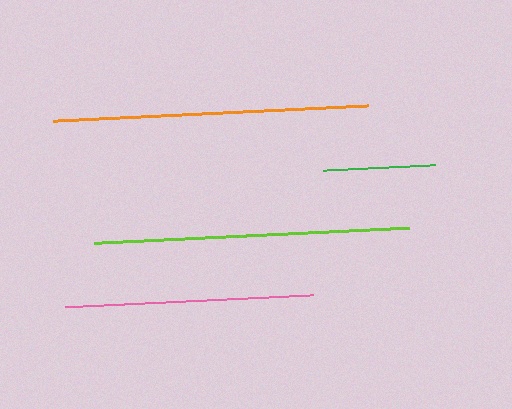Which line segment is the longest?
The orange line is the longest at approximately 317 pixels.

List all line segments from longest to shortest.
From longest to shortest: orange, lime, pink, green.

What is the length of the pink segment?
The pink segment is approximately 249 pixels long.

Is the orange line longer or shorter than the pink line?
The orange line is longer than the pink line.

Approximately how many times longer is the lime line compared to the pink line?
The lime line is approximately 1.3 times the length of the pink line.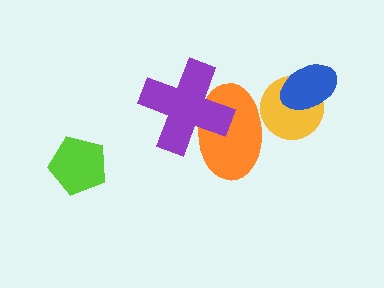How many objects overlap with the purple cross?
1 object overlaps with the purple cross.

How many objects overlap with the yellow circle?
2 objects overlap with the yellow circle.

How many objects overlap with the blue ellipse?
1 object overlaps with the blue ellipse.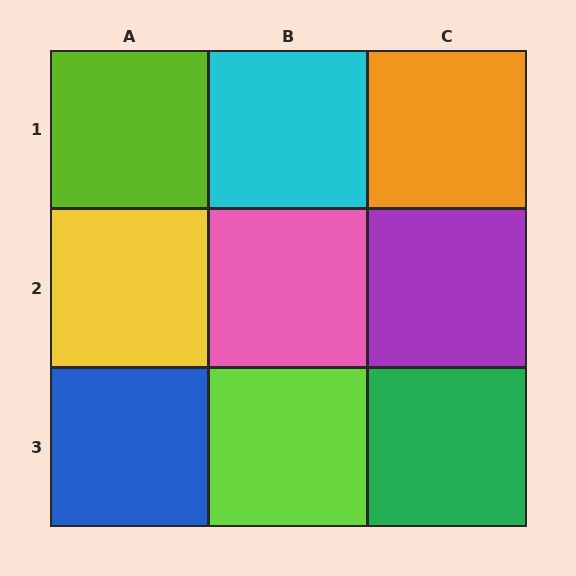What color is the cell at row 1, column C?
Orange.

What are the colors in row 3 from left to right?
Blue, lime, green.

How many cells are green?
1 cell is green.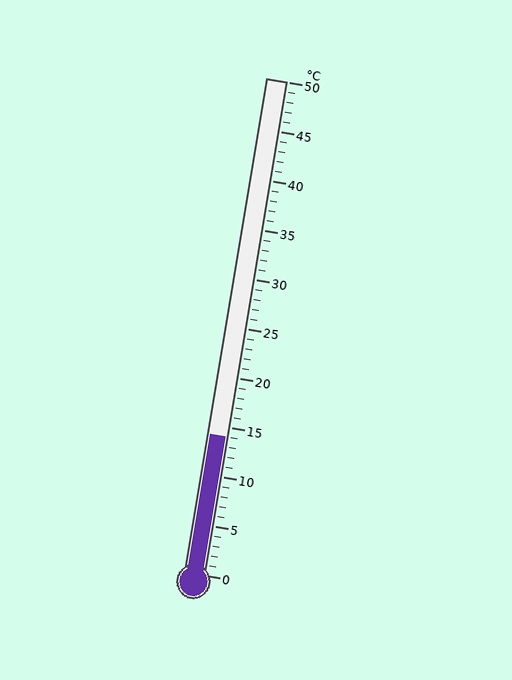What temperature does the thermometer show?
The thermometer shows approximately 14°C.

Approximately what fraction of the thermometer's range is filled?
The thermometer is filled to approximately 30% of its range.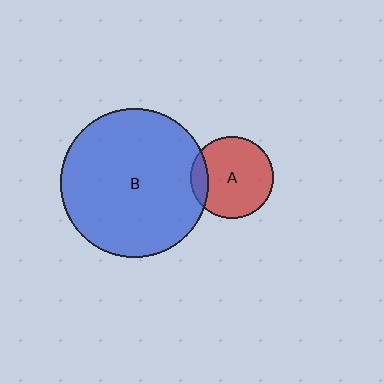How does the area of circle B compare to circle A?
Approximately 3.3 times.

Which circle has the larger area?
Circle B (blue).